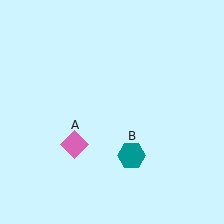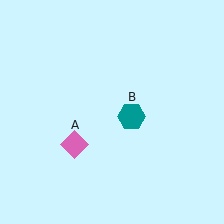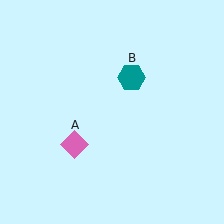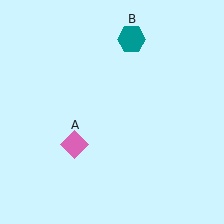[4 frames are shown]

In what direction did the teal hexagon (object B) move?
The teal hexagon (object B) moved up.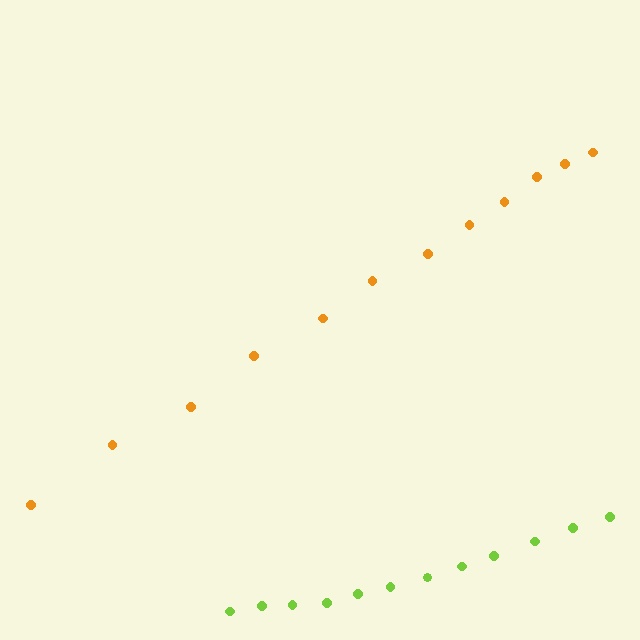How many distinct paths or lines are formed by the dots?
There are 2 distinct paths.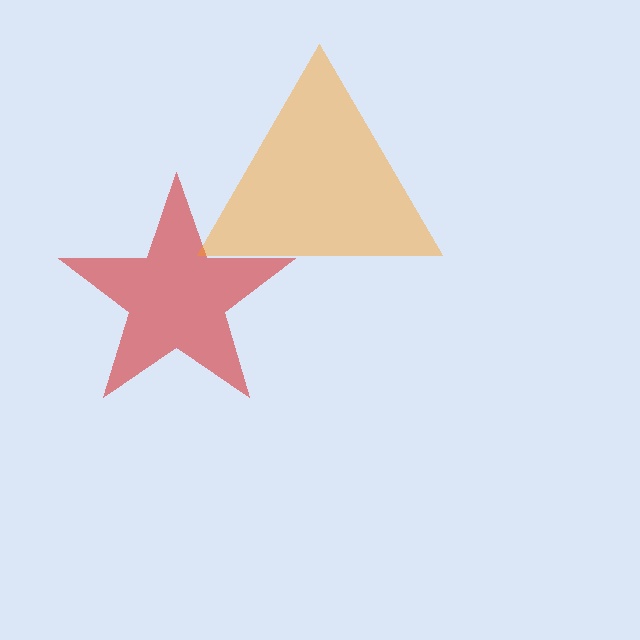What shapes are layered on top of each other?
The layered shapes are: a red star, an orange triangle.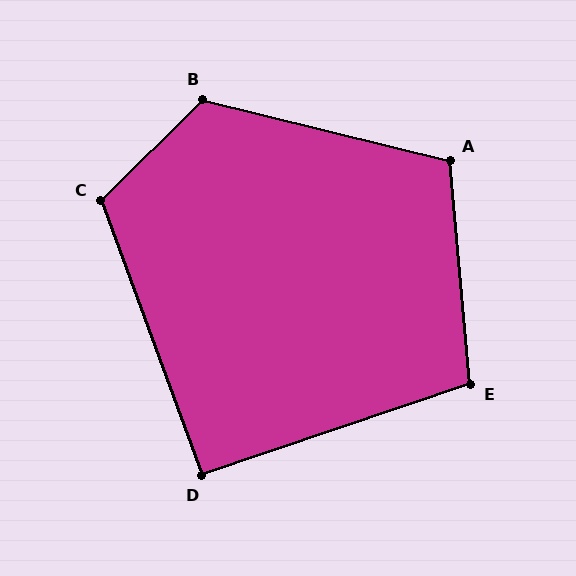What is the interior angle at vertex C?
Approximately 115 degrees (obtuse).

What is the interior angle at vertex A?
Approximately 109 degrees (obtuse).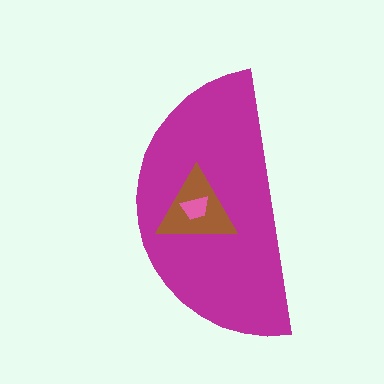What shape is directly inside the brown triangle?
The pink trapezoid.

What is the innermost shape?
The pink trapezoid.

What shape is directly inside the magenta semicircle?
The brown triangle.